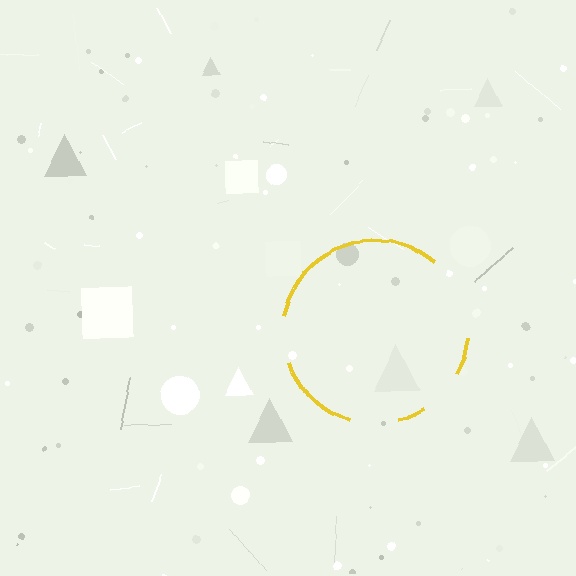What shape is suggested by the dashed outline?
The dashed outline suggests a circle.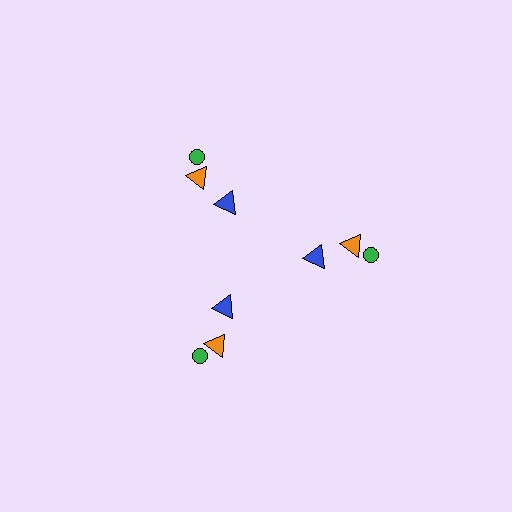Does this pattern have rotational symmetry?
Yes, this pattern has 3-fold rotational symmetry. It looks the same after rotating 120 degrees around the center.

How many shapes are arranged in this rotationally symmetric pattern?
There are 9 shapes, arranged in 3 groups of 3.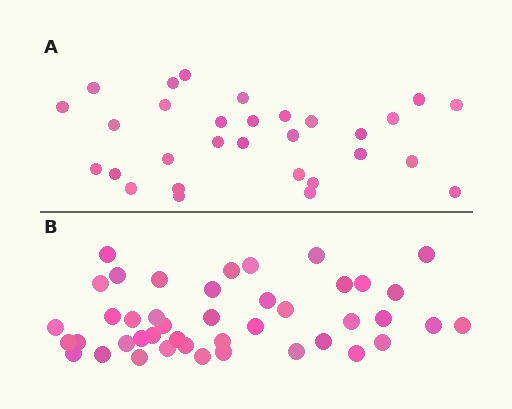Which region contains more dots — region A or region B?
Region B (the bottom region) has more dots.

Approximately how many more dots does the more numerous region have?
Region B has approximately 15 more dots than region A.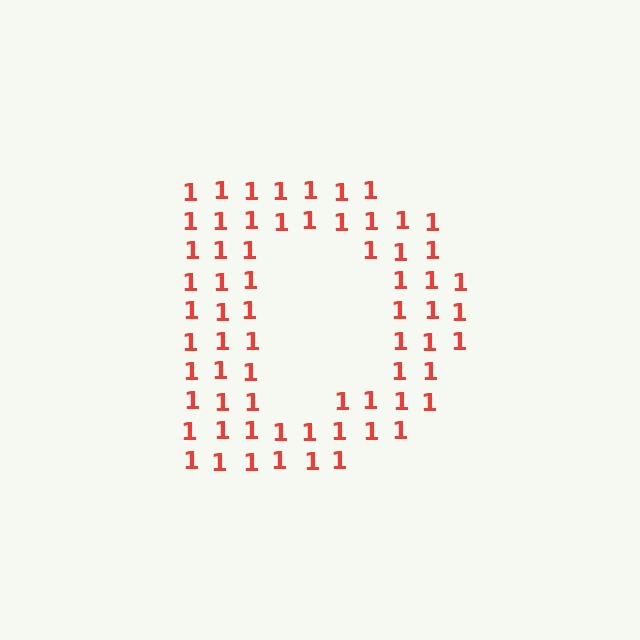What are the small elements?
The small elements are digit 1's.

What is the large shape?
The large shape is the letter D.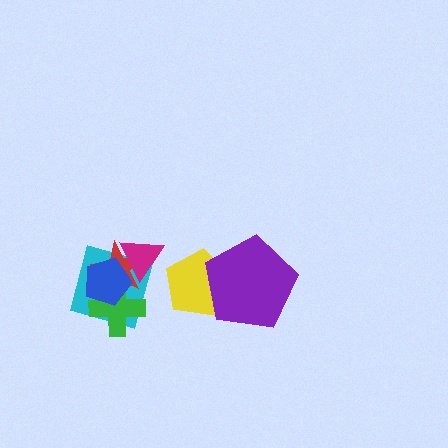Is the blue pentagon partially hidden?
Yes, it is partially covered by another shape.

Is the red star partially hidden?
Yes, it is partially covered by another shape.